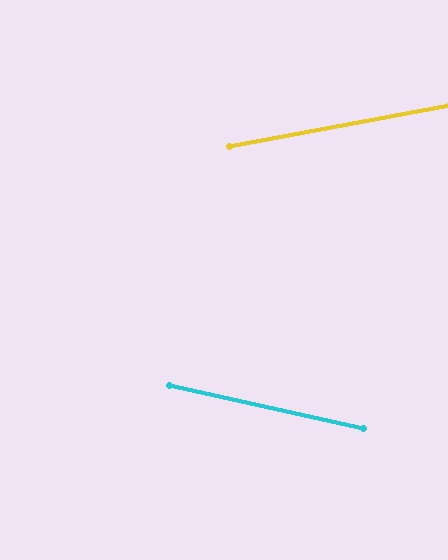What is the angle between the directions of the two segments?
Approximately 23 degrees.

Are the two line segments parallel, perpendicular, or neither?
Neither parallel nor perpendicular — they differ by about 23°.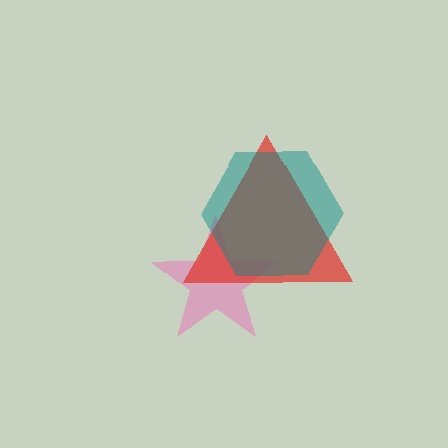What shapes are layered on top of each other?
The layered shapes are: a pink star, a red triangle, a teal hexagon.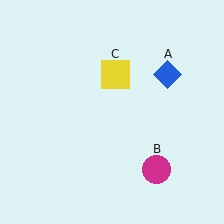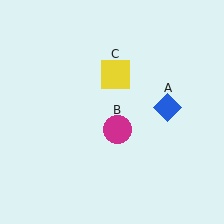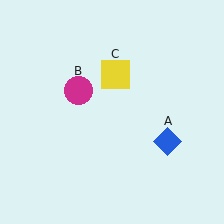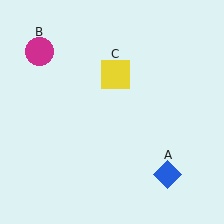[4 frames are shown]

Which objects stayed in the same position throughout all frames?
Yellow square (object C) remained stationary.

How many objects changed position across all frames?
2 objects changed position: blue diamond (object A), magenta circle (object B).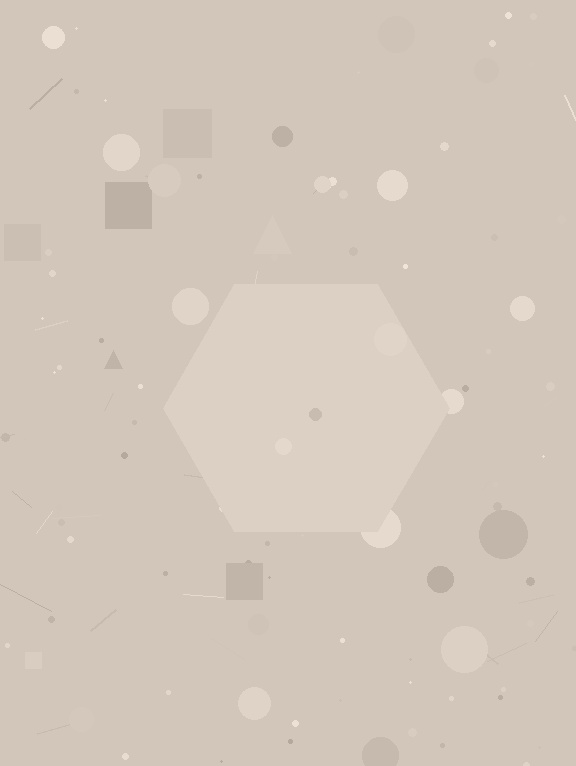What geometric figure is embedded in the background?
A hexagon is embedded in the background.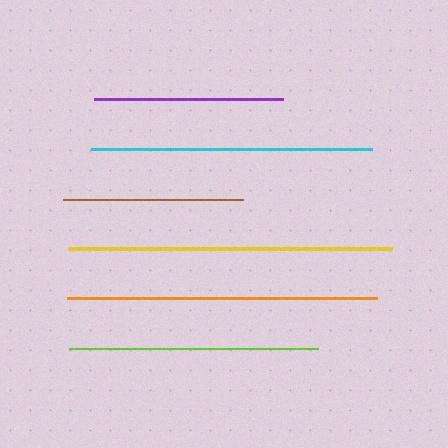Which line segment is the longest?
The yellow line is the longest at approximately 323 pixels.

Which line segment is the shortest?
The brown line is the shortest at approximately 180 pixels.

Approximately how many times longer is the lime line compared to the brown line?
The lime line is approximately 1.4 times the length of the brown line.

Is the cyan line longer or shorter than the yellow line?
The yellow line is longer than the cyan line.